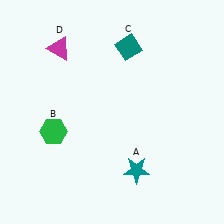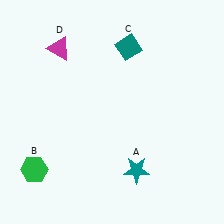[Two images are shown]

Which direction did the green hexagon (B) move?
The green hexagon (B) moved down.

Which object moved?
The green hexagon (B) moved down.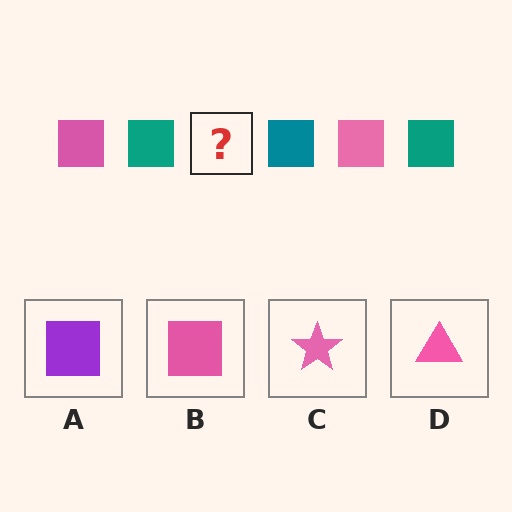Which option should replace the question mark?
Option B.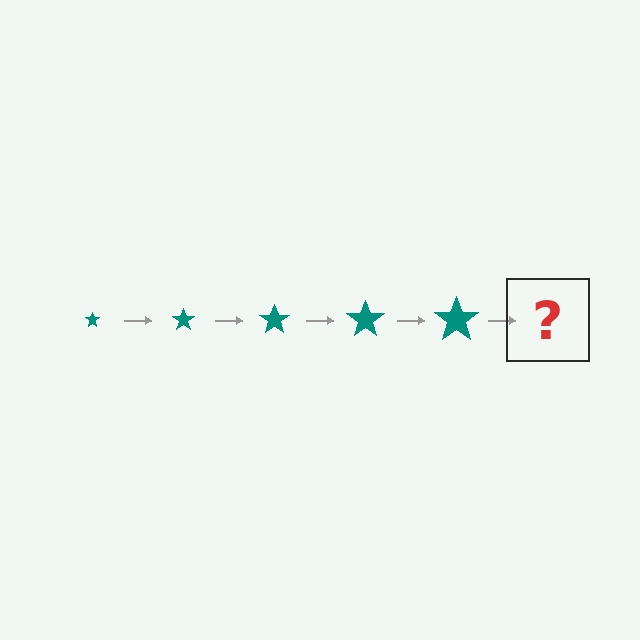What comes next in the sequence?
The next element should be a teal star, larger than the previous one.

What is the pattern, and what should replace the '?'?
The pattern is that the star gets progressively larger each step. The '?' should be a teal star, larger than the previous one.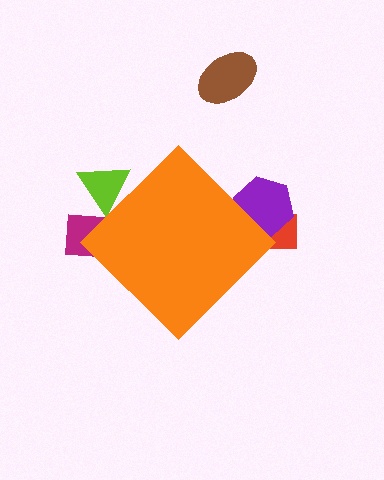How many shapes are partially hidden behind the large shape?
4 shapes are partially hidden.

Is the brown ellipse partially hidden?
No, the brown ellipse is fully visible.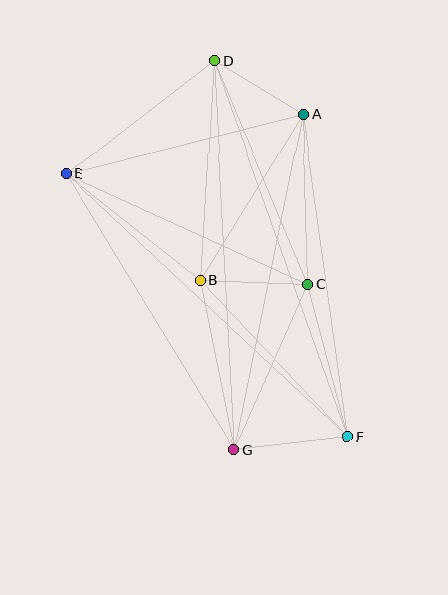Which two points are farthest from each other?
Points D and F are farthest from each other.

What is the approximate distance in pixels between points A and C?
The distance between A and C is approximately 170 pixels.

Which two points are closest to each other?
Points A and D are closest to each other.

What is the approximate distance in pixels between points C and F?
The distance between C and F is approximately 158 pixels.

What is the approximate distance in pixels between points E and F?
The distance between E and F is approximately 385 pixels.